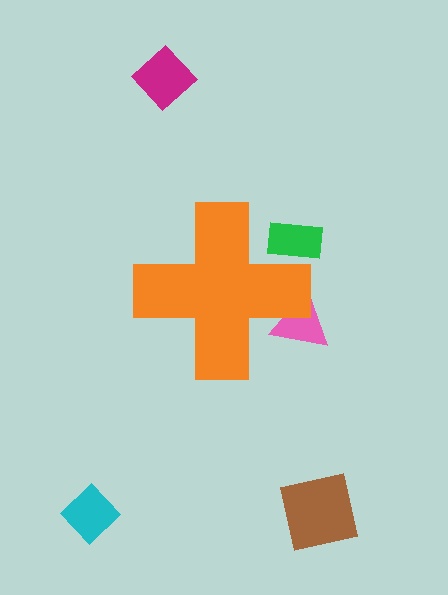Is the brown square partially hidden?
No, the brown square is fully visible.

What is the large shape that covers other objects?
An orange cross.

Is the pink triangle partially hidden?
Yes, the pink triangle is partially hidden behind the orange cross.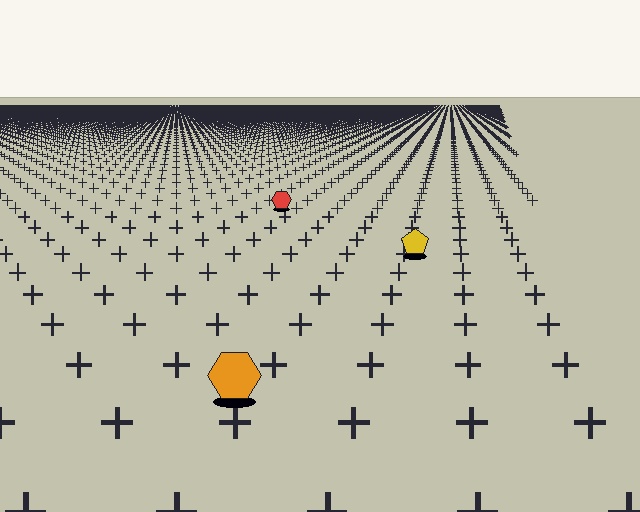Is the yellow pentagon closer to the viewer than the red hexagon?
Yes. The yellow pentagon is closer — you can tell from the texture gradient: the ground texture is coarser near it.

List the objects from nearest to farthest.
From nearest to farthest: the orange hexagon, the yellow pentagon, the red hexagon.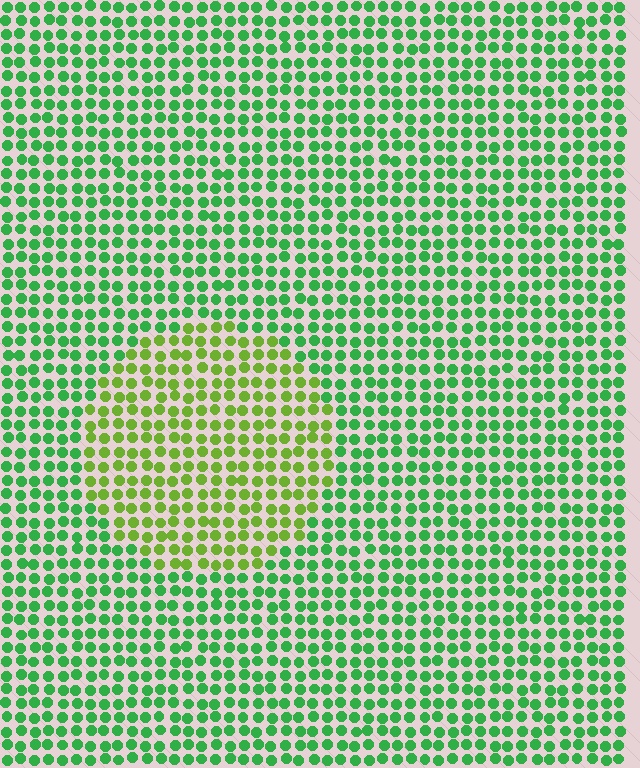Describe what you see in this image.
The image is filled with small green elements in a uniform arrangement. A circle-shaped region is visible where the elements are tinted to a slightly different hue, forming a subtle color boundary.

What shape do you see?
I see a circle.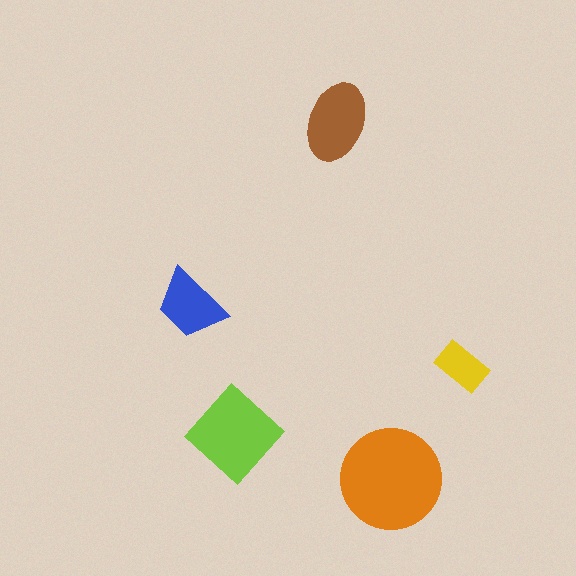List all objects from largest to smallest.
The orange circle, the lime diamond, the brown ellipse, the blue trapezoid, the yellow rectangle.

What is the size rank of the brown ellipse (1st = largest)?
3rd.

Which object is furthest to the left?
The blue trapezoid is leftmost.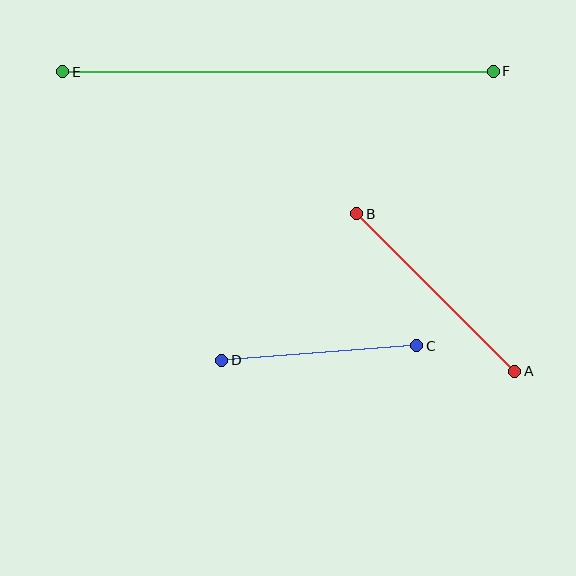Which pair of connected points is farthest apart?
Points E and F are farthest apart.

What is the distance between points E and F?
The distance is approximately 430 pixels.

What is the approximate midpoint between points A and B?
The midpoint is at approximately (436, 293) pixels.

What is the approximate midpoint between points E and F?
The midpoint is at approximately (278, 72) pixels.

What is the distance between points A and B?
The distance is approximately 223 pixels.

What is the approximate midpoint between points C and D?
The midpoint is at approximately (319, 353) pixels.